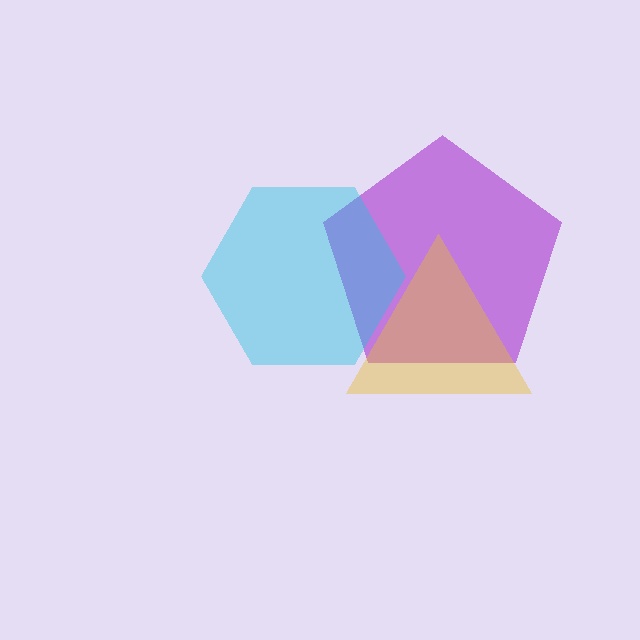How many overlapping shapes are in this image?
There are 3 overlapping shapes in the image.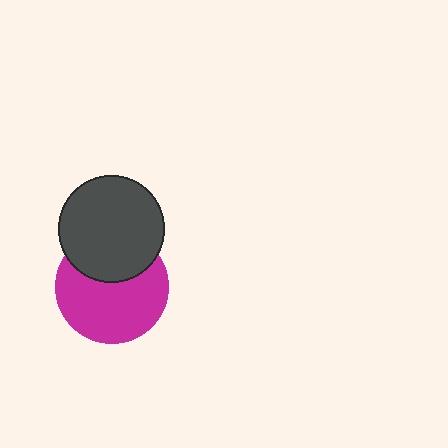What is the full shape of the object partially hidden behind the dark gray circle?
The partially hidden object is a magenta circle.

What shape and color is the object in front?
The object in front is a dark gray circle.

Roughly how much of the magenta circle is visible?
Most of it is visible (roughly 65%).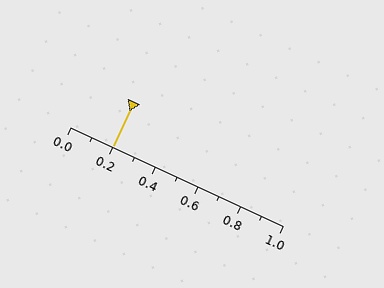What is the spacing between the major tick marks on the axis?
The major ticks are spaced 0.2 apart.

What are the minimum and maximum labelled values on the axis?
The axis runs from 0.0 to 1.0.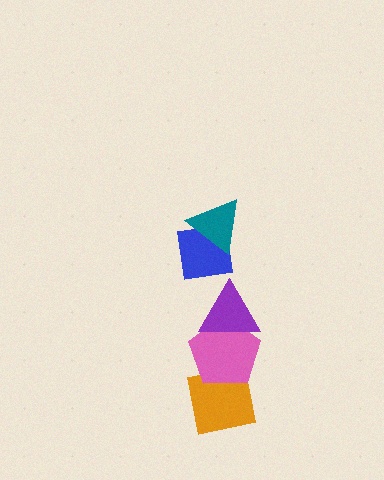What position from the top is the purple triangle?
The purple triangle is 3rd from the top.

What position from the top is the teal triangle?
The teal triangle is 1st from the top.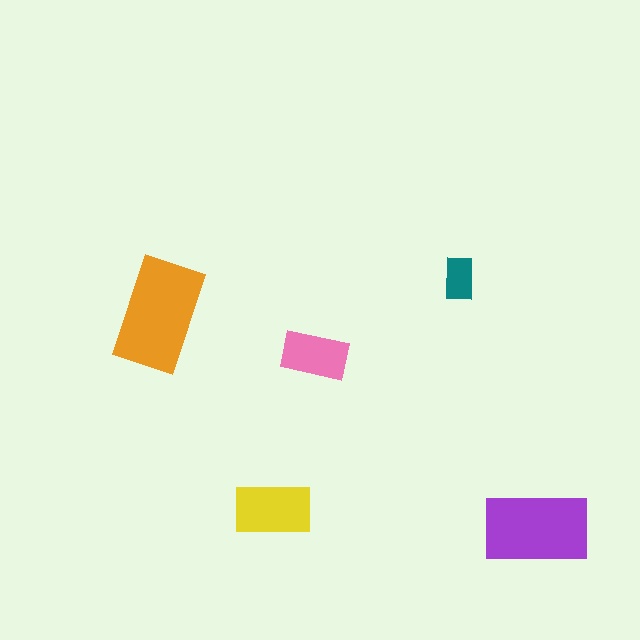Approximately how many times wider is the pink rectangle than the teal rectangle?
About 1.5 times wider.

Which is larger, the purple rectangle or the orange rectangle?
The orange one.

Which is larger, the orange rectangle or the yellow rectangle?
The orange one.